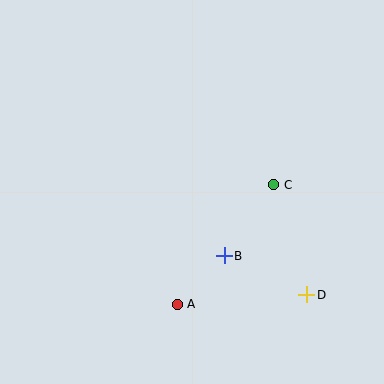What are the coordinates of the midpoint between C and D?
The midpoint between C and D is at (290, 240).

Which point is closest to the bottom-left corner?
Point A is closest to the bottom-left corner.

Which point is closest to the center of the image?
Point B at (224, 256) is closest to the center.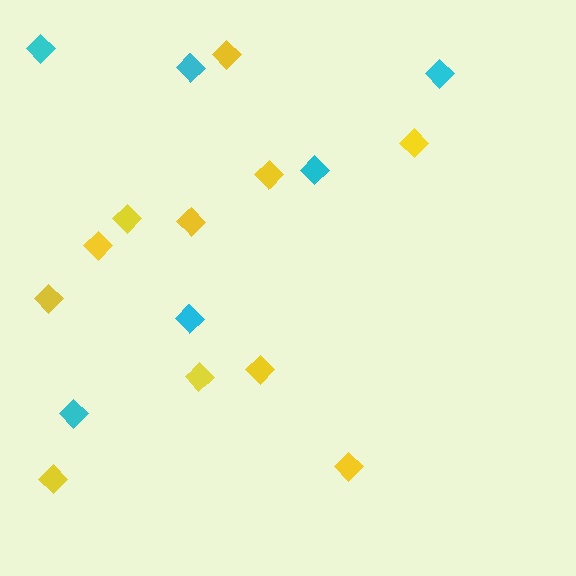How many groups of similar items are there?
There are 2 groups: one group of yellow diamonds (11) and one group of cyan diamonds (6).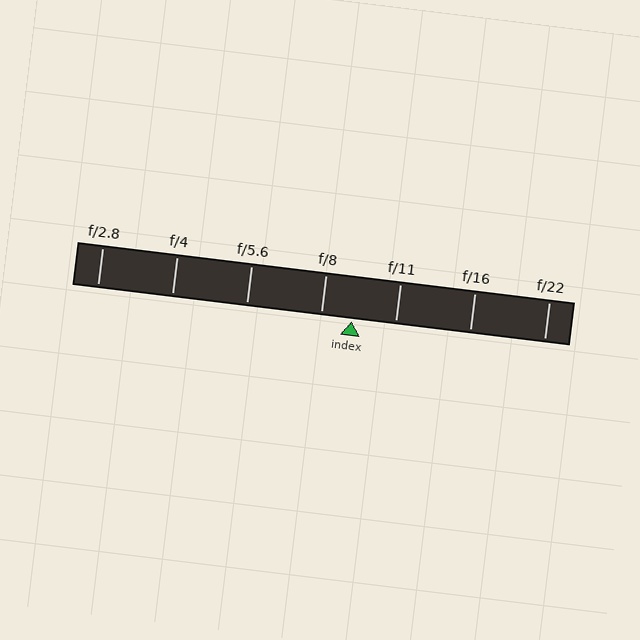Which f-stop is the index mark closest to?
The index mark is closest to f/8.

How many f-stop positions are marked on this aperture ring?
There are 7 f-stop positions marked.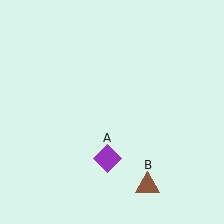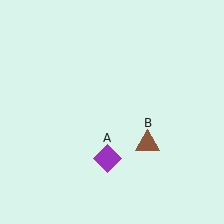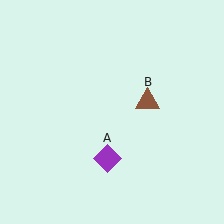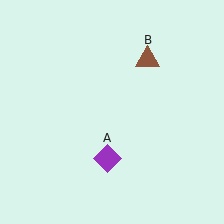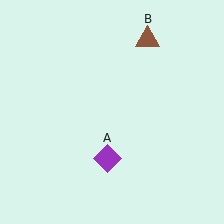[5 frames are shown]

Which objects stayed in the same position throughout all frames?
Purple diamond (object A) remained stationary.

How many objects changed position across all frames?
1 object changed position: brown triangle (object B).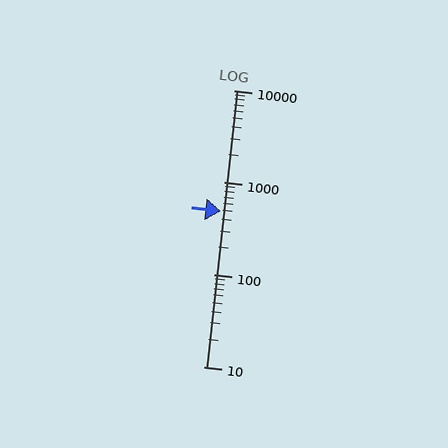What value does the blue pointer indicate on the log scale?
The pointer indicates approximately 490.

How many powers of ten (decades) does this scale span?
The scale spans 3 decades, from 10 to 10000.